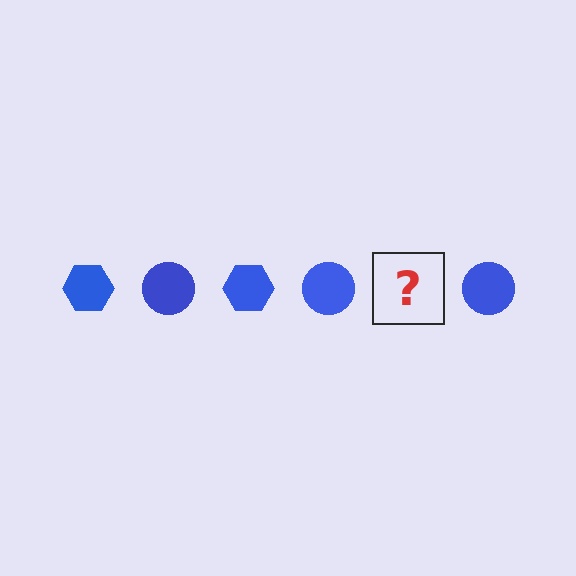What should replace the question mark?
The question mark should be replaced with a blue hexagon.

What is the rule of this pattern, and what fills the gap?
The rule is that the pattern cycles through hexagon, circle shapes in blue. The gap should be filled with a blue hexagon.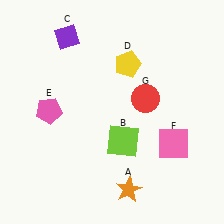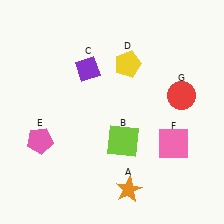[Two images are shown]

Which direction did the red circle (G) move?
The red circle (G) moved right.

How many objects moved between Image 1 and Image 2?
3 objects moved between the two images.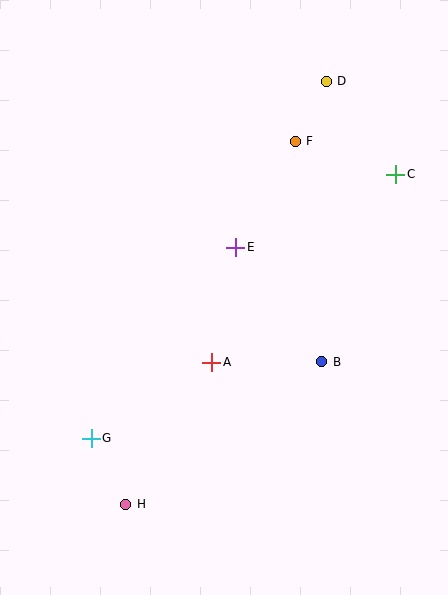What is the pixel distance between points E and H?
The distance between E and H is 279 pixels.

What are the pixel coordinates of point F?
Point F is at (295, 141).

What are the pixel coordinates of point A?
Point A is at (212, 362).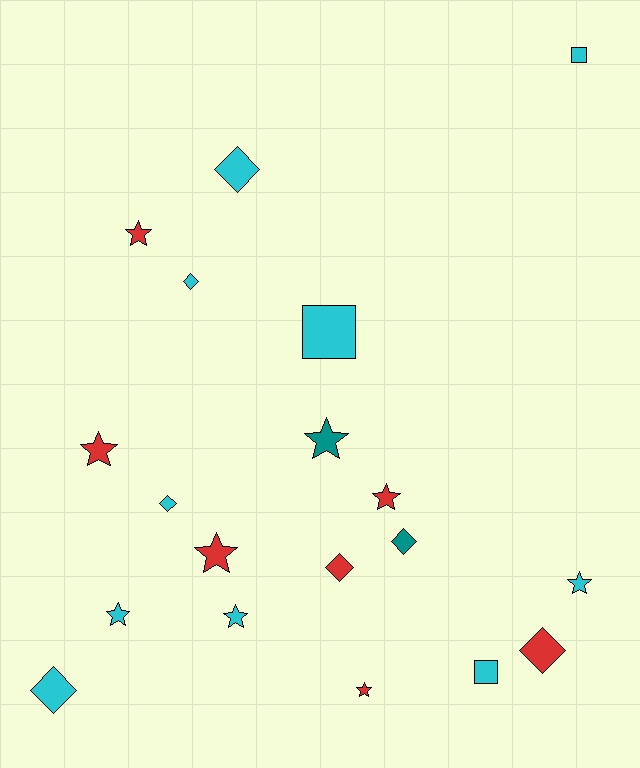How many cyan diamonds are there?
There are 4 cyan diamonds.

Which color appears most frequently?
Cyan, with 10 objects.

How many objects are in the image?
There are 19 objects.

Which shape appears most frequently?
Star, with 9 objects.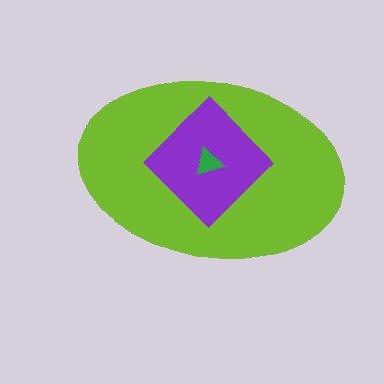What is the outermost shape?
The lime ellipse.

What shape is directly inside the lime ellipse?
The purple diamond.